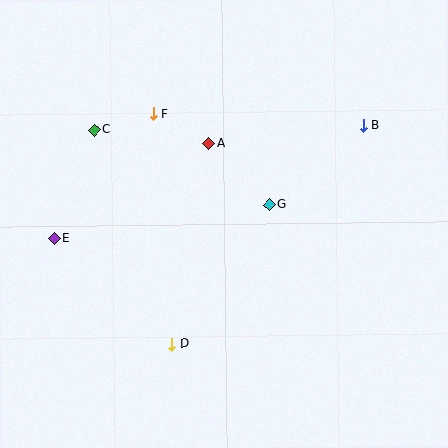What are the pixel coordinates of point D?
Point D is at (172, 344).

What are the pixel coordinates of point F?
Point F is at (153, 113).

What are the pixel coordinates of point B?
Point B is at (363, 126).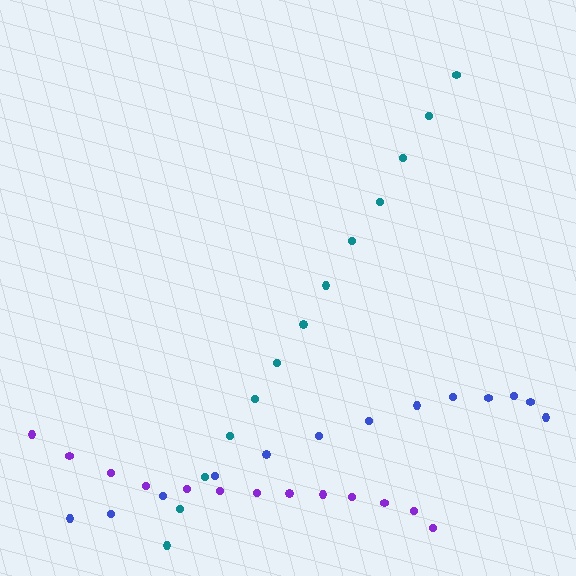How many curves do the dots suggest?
There are 3 distinct paths.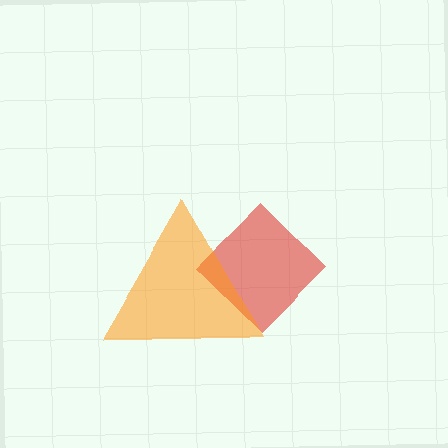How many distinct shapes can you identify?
There are 2 distinct shapes: a red diamond, an orange triangle.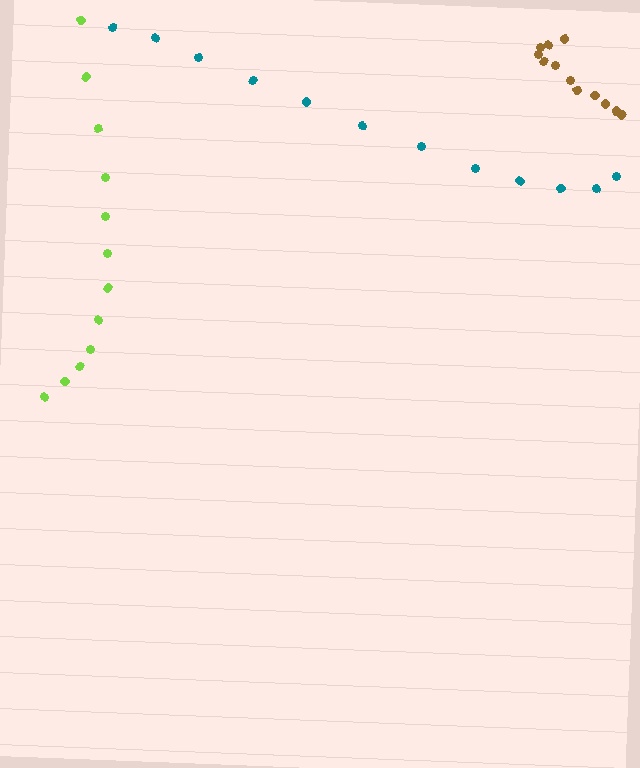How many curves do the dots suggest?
There are 3 distinct paths.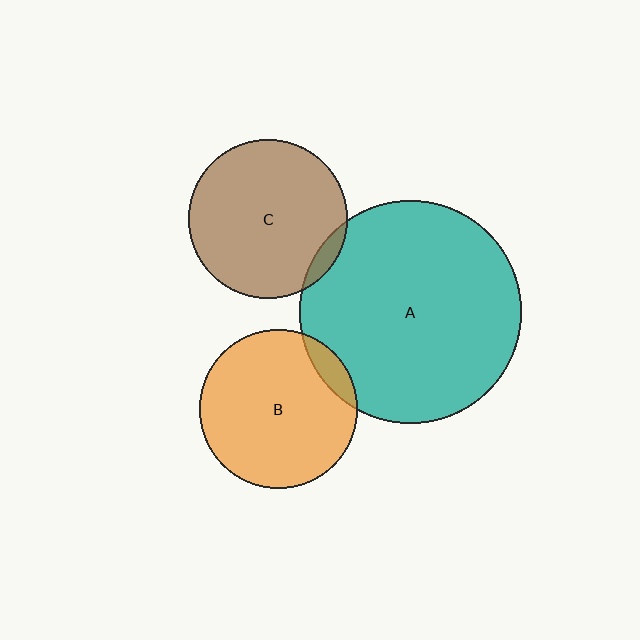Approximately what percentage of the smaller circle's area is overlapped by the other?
Approximately 5%.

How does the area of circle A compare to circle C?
Approximately 2.0 times.